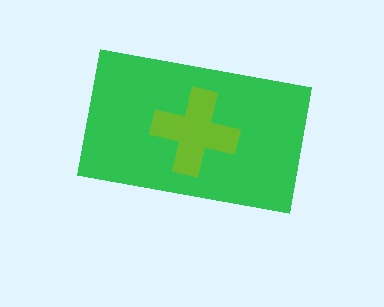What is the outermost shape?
The green rectangle.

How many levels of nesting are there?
2.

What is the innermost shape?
The lime cross.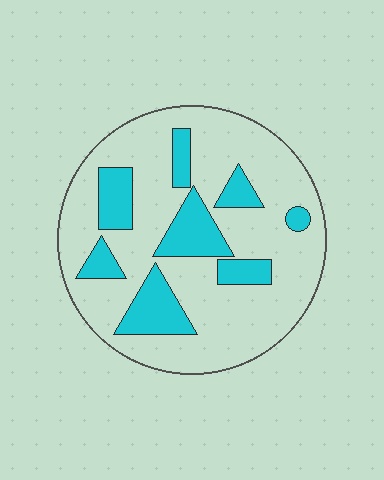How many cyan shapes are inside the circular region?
8.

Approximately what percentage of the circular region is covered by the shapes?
Approximately 25%.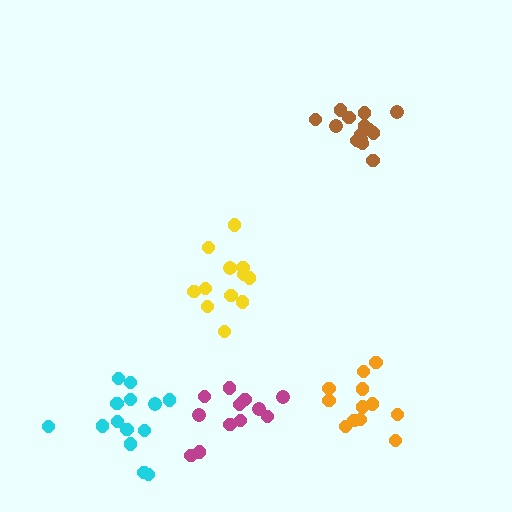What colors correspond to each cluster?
The clusters are colored: brown, yellow, cyan, magenta, orange.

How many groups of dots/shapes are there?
There are 5 groups.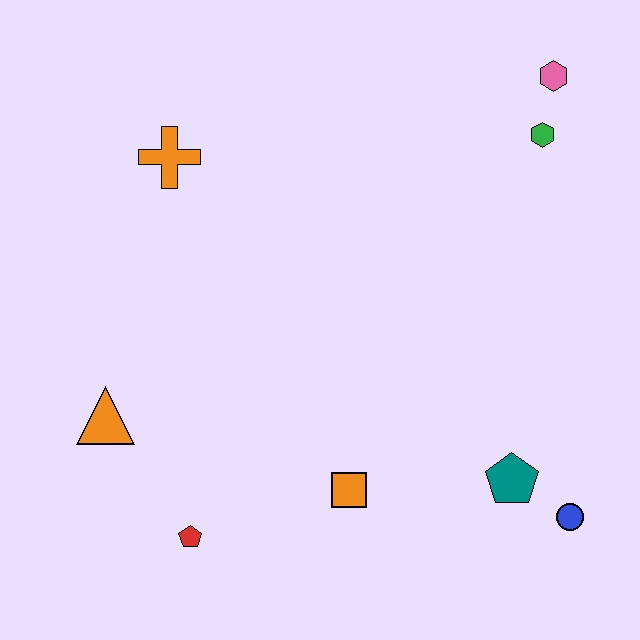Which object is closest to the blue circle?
The teal pentagon is closest to the blue circle.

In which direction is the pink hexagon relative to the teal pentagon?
The pink hexagon is above the teal pentagon.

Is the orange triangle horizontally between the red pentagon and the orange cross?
No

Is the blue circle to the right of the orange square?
Yes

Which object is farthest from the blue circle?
The orange cross is farthest from the blue circle.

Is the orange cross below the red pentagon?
No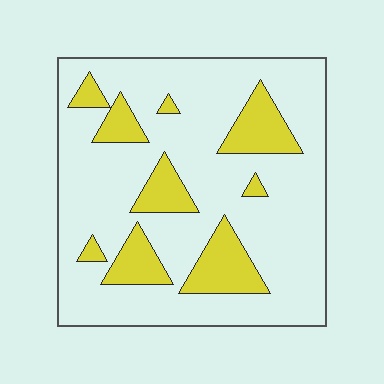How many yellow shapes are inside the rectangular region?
9.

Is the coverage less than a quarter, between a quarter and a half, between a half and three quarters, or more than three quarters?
Less than a quarter.